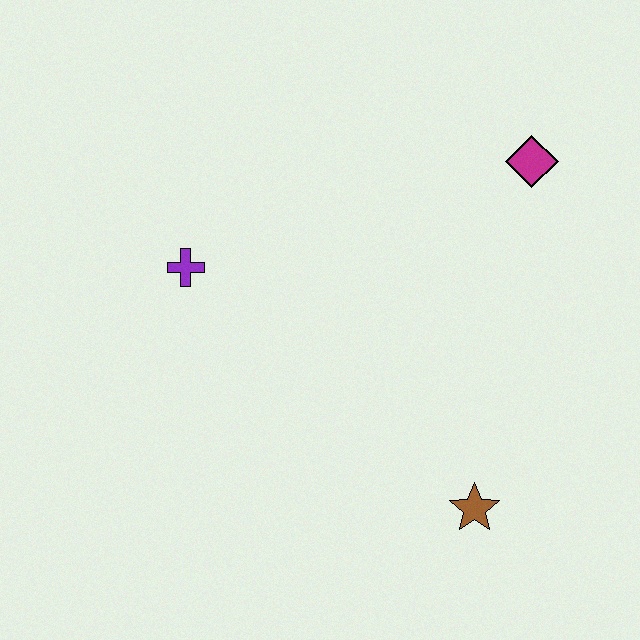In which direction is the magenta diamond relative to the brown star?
The magenta diamond is above the brown star.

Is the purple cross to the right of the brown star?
No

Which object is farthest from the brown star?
The purple cross is farthest from the brown star.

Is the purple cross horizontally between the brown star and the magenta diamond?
No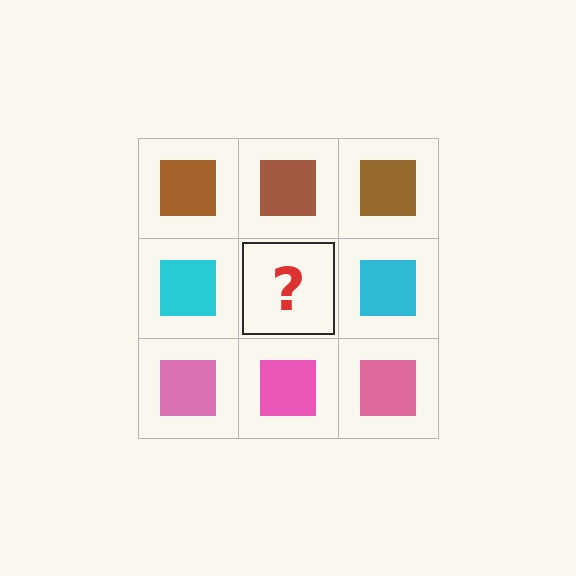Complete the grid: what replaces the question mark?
The question mark should be replaced with a cyan square.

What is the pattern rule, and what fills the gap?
The rule is that each row has a consistent color. The gap should be filled with a cyan square.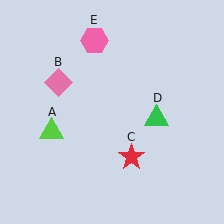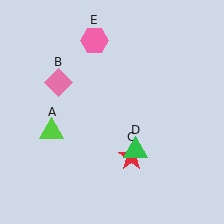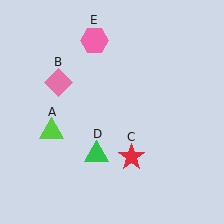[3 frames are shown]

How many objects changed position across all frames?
1 object changed position: green triangle (object D).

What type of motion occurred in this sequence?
The green triangle (object D) rotated clockwise around the center of the scene.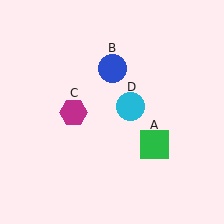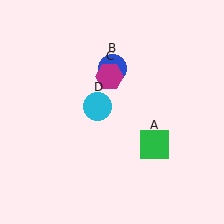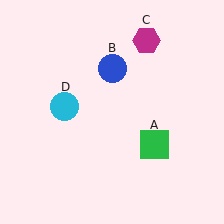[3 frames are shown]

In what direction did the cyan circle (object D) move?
The cyan circle (object D) moved left.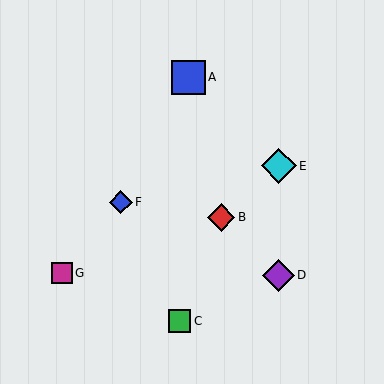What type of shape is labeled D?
Shape D is a purple diamond.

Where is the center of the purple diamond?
The center of the purple diamond is at (278, 275).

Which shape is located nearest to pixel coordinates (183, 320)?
The green square (labeled C) at (179, 321) is nearest to that location.